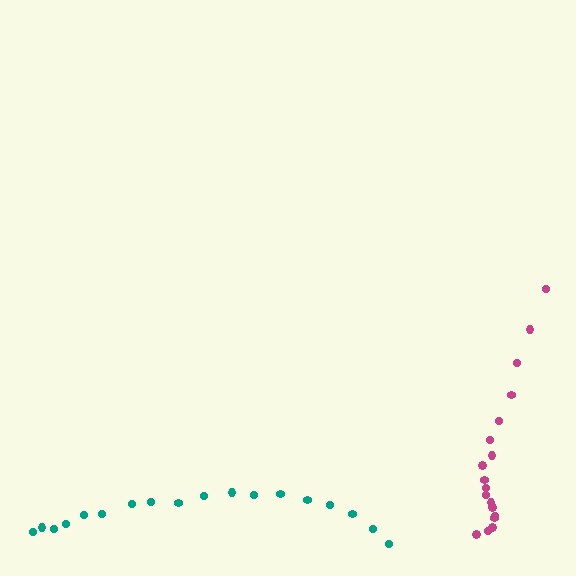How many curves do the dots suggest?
There are 2 distinct paths.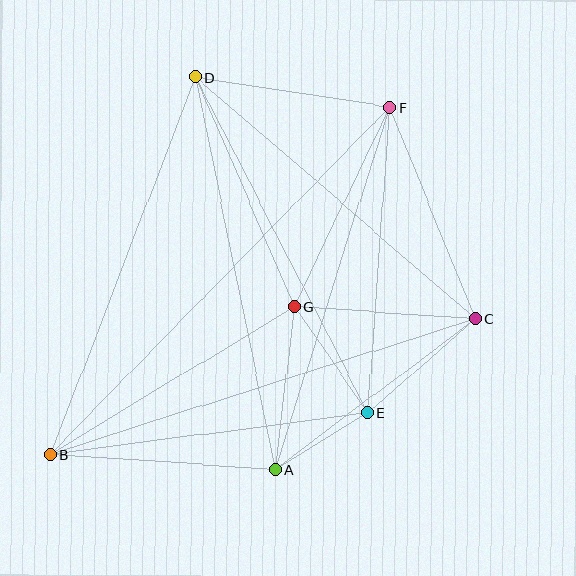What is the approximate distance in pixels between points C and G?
The distance between C and G is approximately 181 pixels.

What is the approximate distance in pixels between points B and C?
The distance between B and C is approximately 446 pixels.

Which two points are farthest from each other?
Points B and F are farthest from each other.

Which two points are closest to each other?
Points A and E are closest to each other.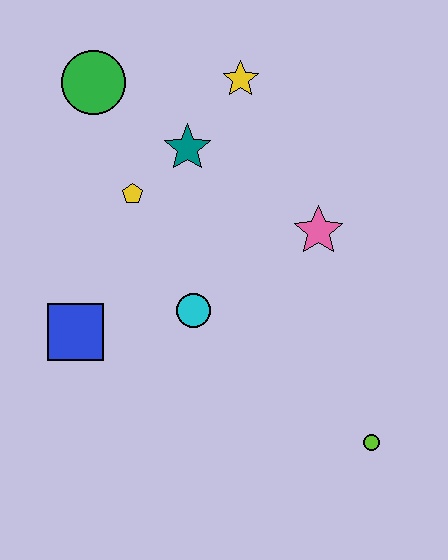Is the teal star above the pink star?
Yes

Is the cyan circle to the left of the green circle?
No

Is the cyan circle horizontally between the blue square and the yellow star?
Yes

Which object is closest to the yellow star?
The teal star is closest to the yellow star.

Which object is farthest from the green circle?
The lime circle is farthest from the green circle.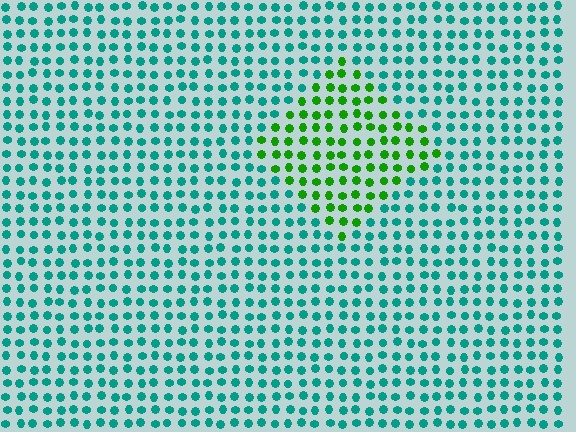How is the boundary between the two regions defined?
The boundary is defined purely by a slight shift in hue (about 57 degrees). Spacing, size, and orientation are identical on both sides.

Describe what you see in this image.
The image is filled with small teal elements in a uniform arrangement. A diamond-shaped region is visible where the elements are tinted to a slightly different hue, forming a subtle color boundary.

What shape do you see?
I see a diamond.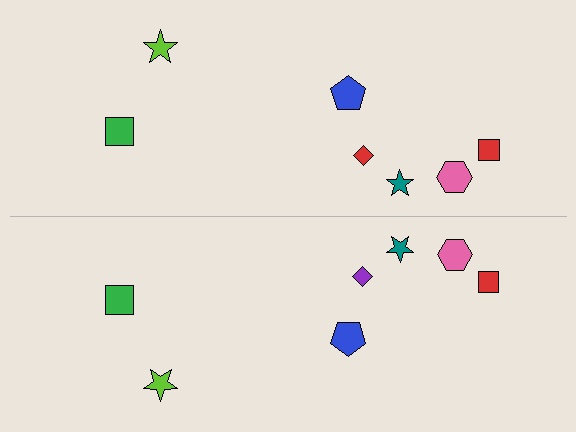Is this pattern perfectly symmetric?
No, the pattern is not perfectly symmetric. The purple diamond on the bottom side breaks the symmetry — its mirror counterpart is red.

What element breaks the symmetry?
The purple diamond on the bottom side breaks the symmetry — its mirror counterpart is red.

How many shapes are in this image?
There are 14 shapes in this image.